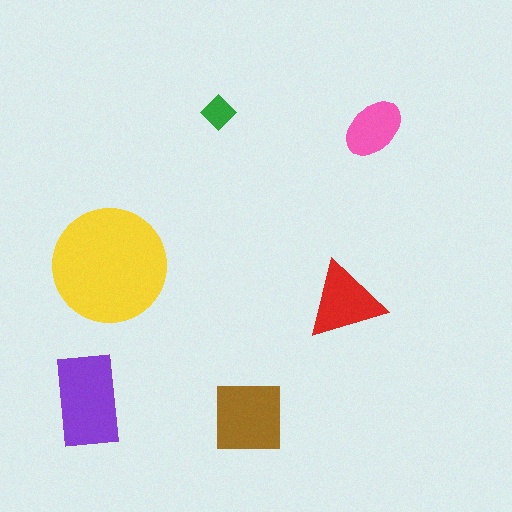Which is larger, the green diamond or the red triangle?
The red triangle.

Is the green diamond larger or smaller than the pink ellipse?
Smaller.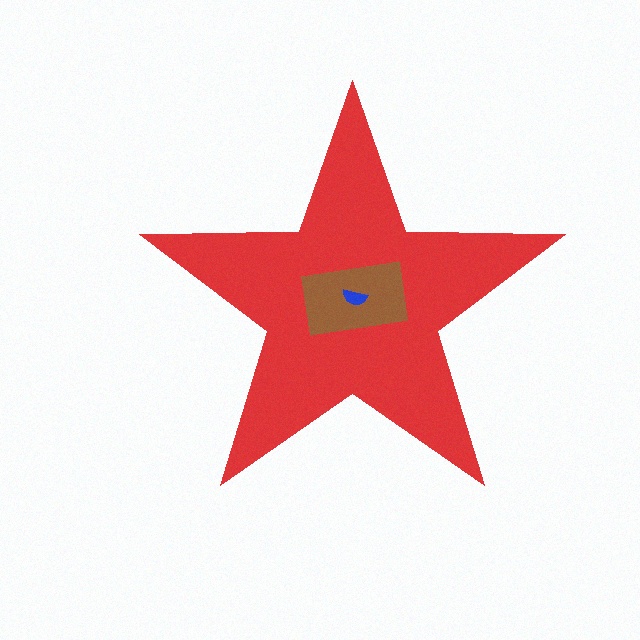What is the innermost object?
The blue semicircle.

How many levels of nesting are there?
3.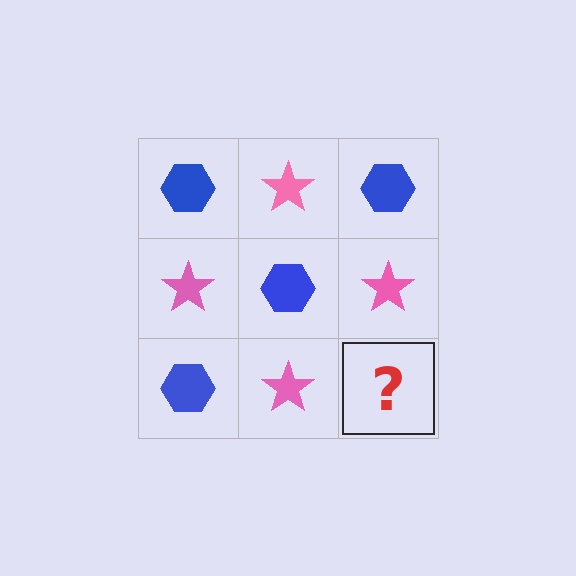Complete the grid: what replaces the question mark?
The question mark should be replaced with a blue hexagon.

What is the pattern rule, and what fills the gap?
The rule is that it alternates blue hexagon and pink star in a checkerboard pattern. The gap should be filled with a blue hexagon.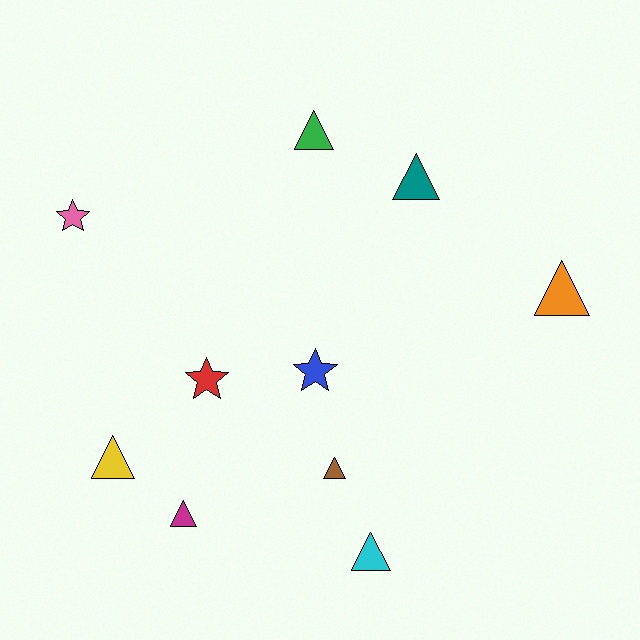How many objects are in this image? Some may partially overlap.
There are 10 objects.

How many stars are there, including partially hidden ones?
There are 3 stars.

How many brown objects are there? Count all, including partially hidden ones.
There is 1 brown object.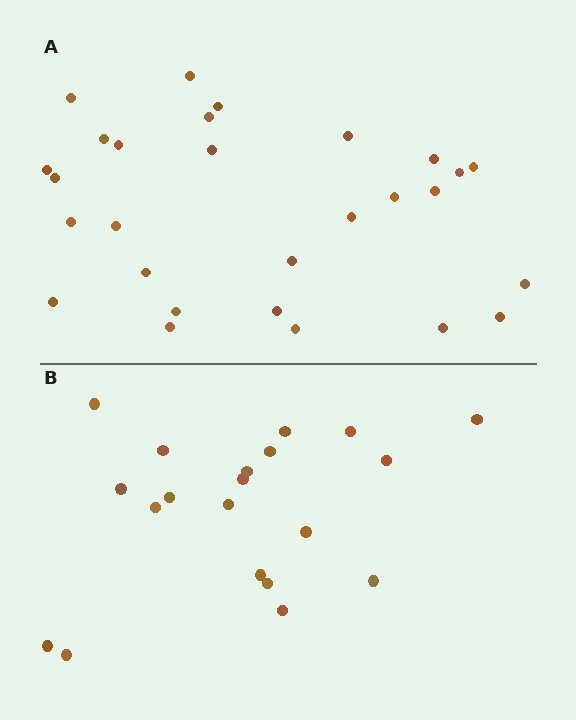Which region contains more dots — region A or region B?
Region A (the top region) has more dots.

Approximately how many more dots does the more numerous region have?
Region A has roughly 8 or so more dots than region B.